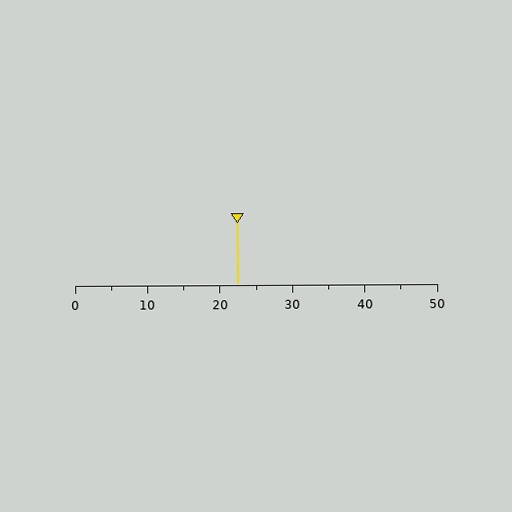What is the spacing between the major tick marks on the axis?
The major ticks are spaced 10 apart.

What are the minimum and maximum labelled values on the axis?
The axis runs from 0 to 50.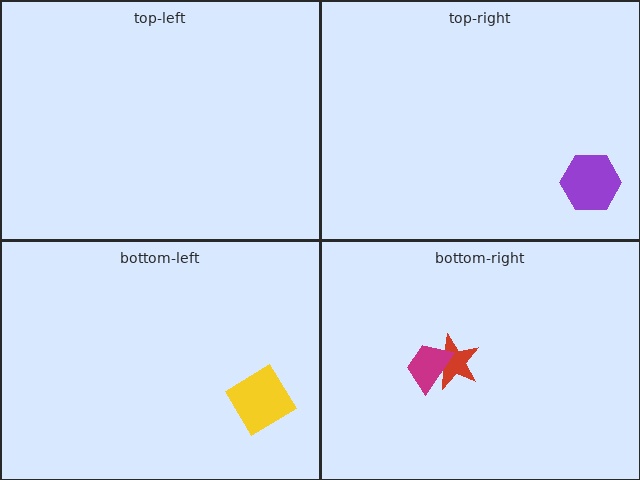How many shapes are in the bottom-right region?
2.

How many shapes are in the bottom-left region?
1.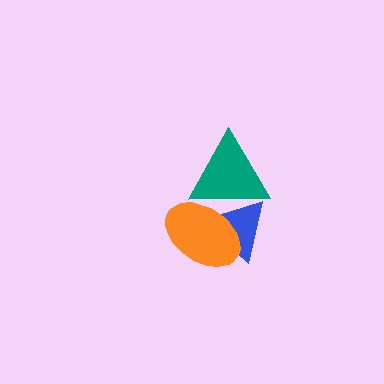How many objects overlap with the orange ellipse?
2 objects overlap with the orange ellipse.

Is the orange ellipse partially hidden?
No, no other shape covers it.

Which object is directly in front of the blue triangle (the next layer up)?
The teal triangle is directly in front of the blue triangle.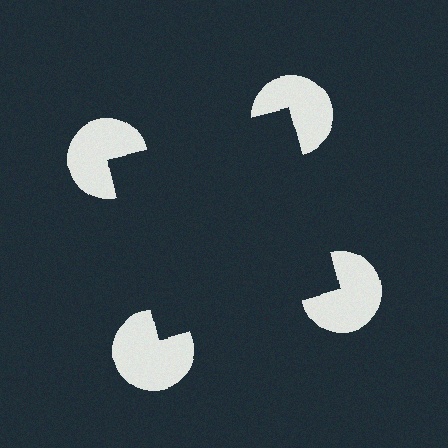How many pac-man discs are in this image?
There are 4 — one at each vertex of the illusory square.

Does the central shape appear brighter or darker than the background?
It typically appears slightly darker than the background, even though no actual brightness change is drawn.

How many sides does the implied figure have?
4 sides.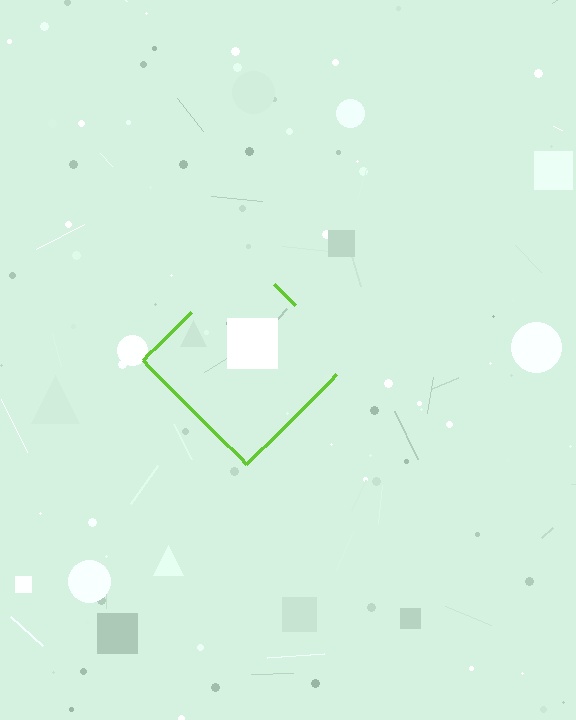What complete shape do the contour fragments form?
The contour fragments form a diamond.